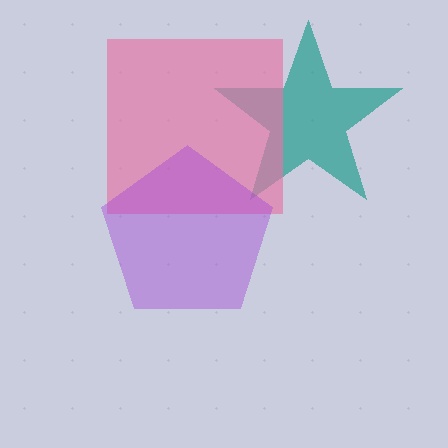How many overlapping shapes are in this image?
There are 3 overlapping shapes in the image.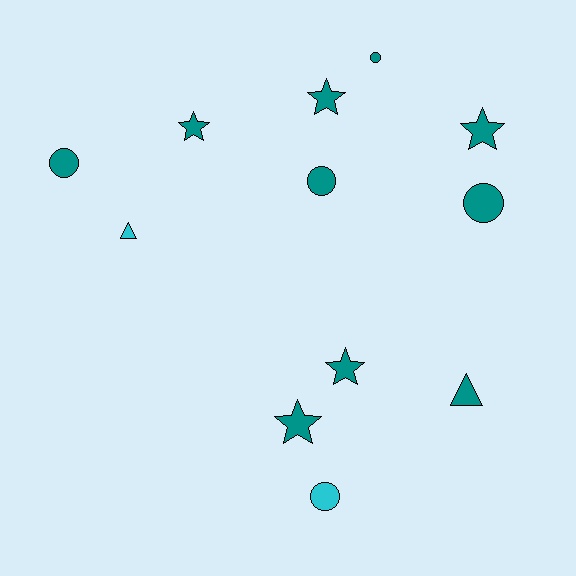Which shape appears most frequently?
Star, with 5 objects.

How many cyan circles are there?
There is 1 cyan circle.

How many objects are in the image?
There are 12 objects.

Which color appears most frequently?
Teal, with 10 objects.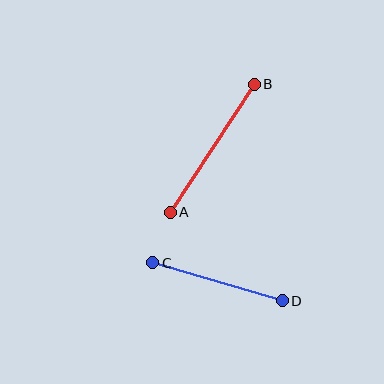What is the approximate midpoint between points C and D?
The midpoint is at approximately (217, 282) pixels.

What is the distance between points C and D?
The distance is approximately 135 pixels.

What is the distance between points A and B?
The distance is approximately 153 pixels.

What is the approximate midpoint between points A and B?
The midpoint is at approximately (212, 148) pixels.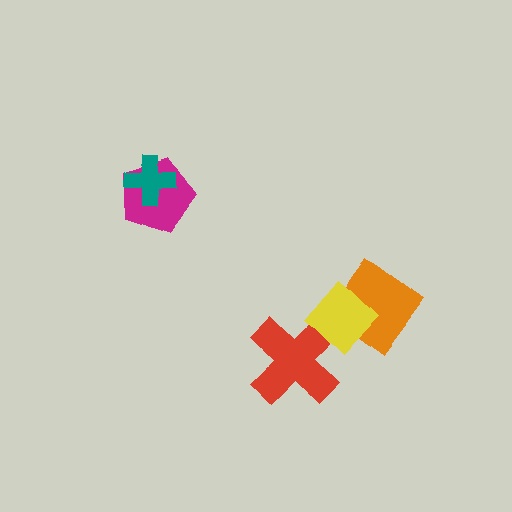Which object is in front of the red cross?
The yellow diamond is in front of the red cross.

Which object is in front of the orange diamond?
The yellow diamond is in front of the orange diamond.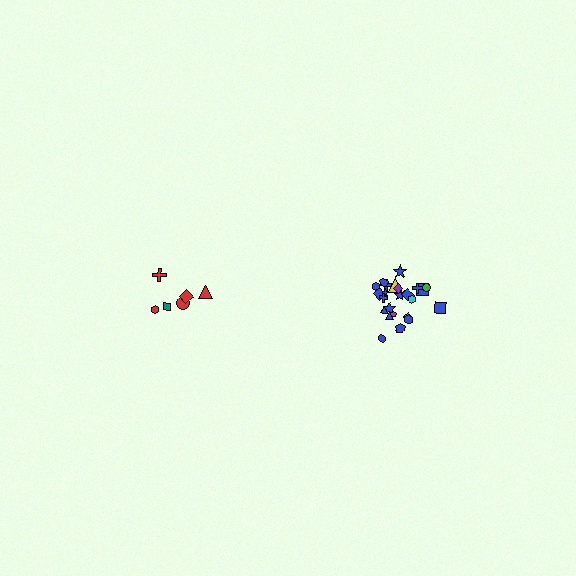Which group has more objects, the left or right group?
The right group.